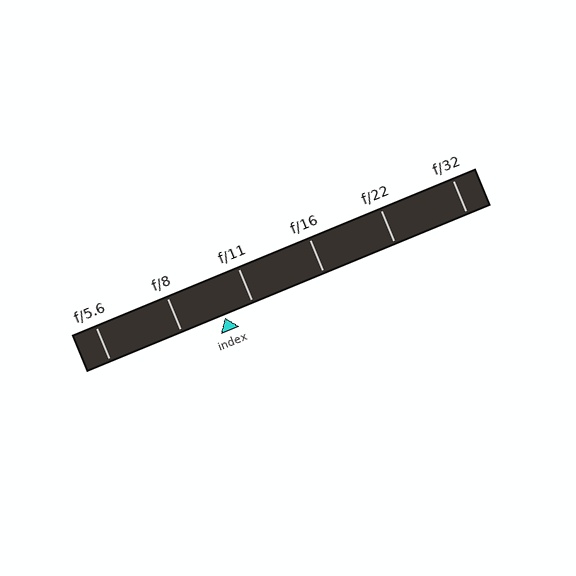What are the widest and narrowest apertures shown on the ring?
The widest aperture shown is f/5.6 and the narrowest is f/32.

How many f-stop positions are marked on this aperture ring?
There are 6 f-stop positions marked.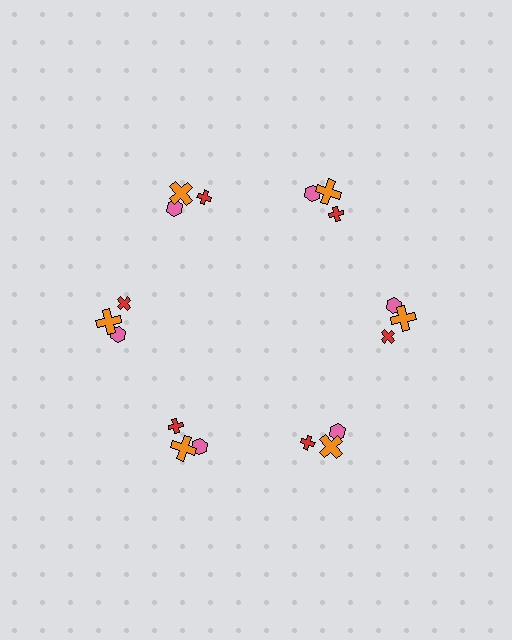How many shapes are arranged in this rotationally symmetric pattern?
There are 18 shapes, arranged in 6 groups of 3.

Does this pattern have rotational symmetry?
Yes, this pattern has 6-fold rotational symmetry. It looks the same after rotating 60 degrees around the center.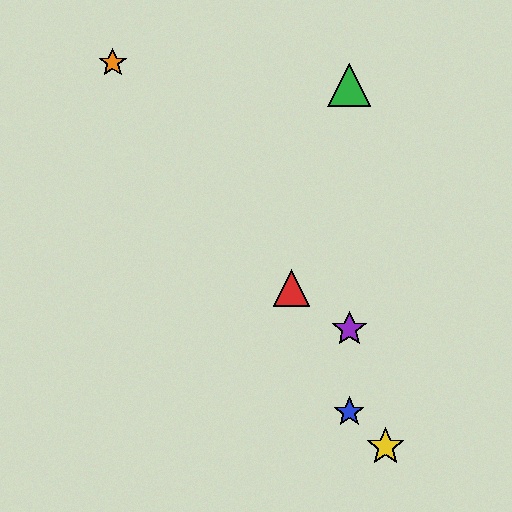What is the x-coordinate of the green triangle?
The green triangle is at x≈349.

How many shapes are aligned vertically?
3 shapes (the blue star, the green triangle, the purple star) are aligned vertically.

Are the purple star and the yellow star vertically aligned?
No, the purple star is at x≈349 and the yellow star is at x≈385.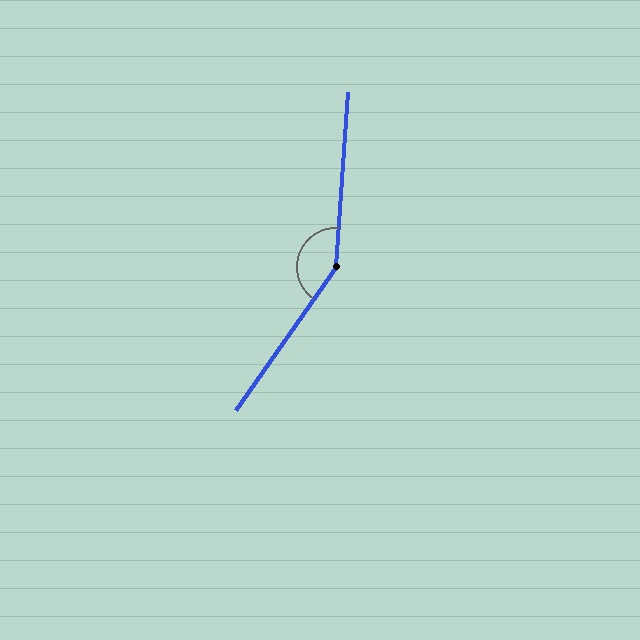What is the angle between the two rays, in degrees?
Approximately 149 degrees.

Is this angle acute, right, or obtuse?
It is obtuse.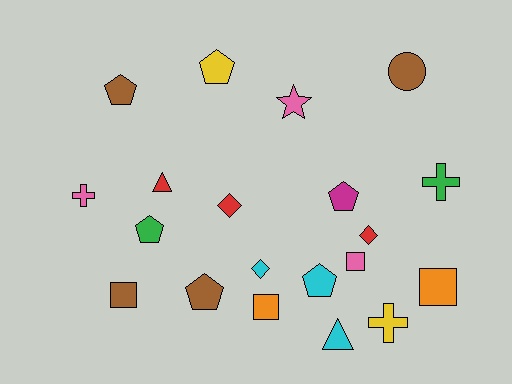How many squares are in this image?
There are 4 squares.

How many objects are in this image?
There are 20 objects.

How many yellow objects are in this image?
There are 2 yellow objects.